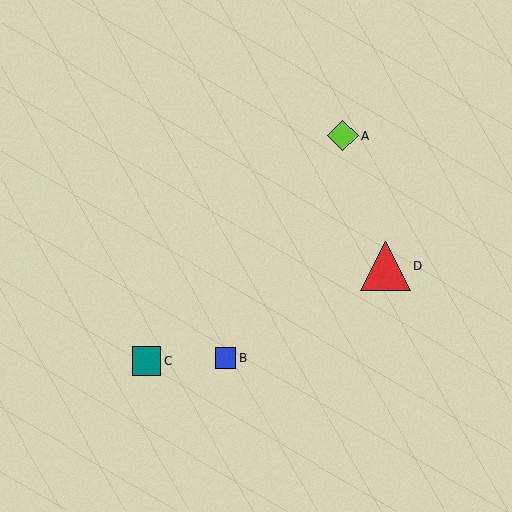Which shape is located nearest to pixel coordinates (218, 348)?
The blue square (labeled B) at (226, 358) is nearest to that location.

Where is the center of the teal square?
The center of the teal square is at (147, 361).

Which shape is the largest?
The red triangle (labeled D) is the largest.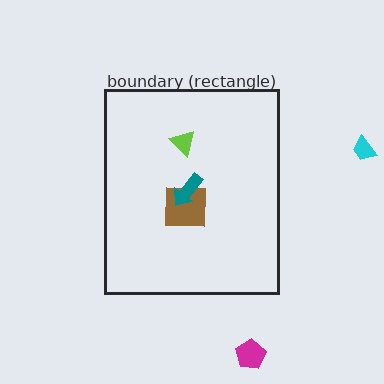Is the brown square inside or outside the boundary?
Inside.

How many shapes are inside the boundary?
3 inside, 2 outside.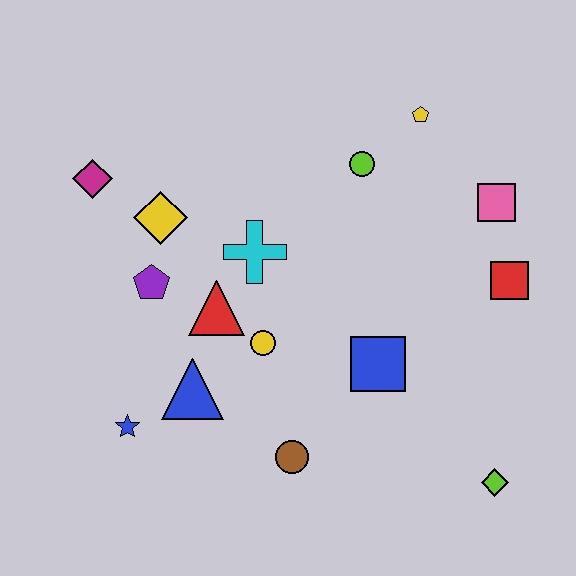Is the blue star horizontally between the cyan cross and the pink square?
No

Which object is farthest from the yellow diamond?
The lime diamond is farthest from the yellow diamond.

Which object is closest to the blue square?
The yellow circle is closest to the blue square.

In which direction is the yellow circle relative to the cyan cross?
The yellow circle is below the cyan cross.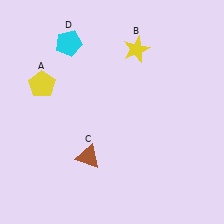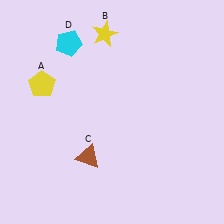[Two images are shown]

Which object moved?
The yellow star (B) moved left.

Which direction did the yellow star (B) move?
The yellow star (B) moved left.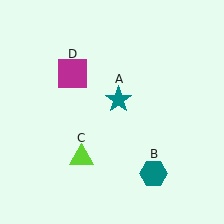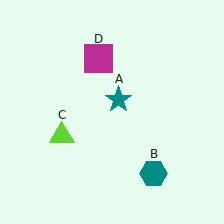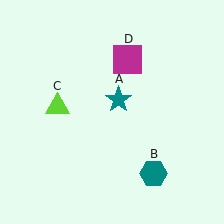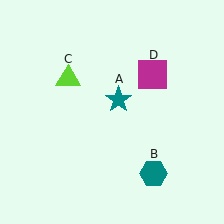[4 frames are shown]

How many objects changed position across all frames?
2 objects changed position: lime triangle (object C), magenta square (object D).